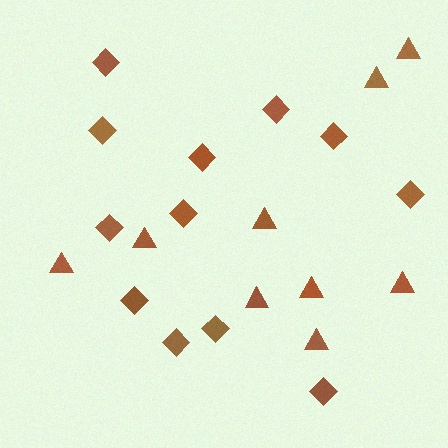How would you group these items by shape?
There are 2 groups: one group of triangles (9) and one group of diamonds (12).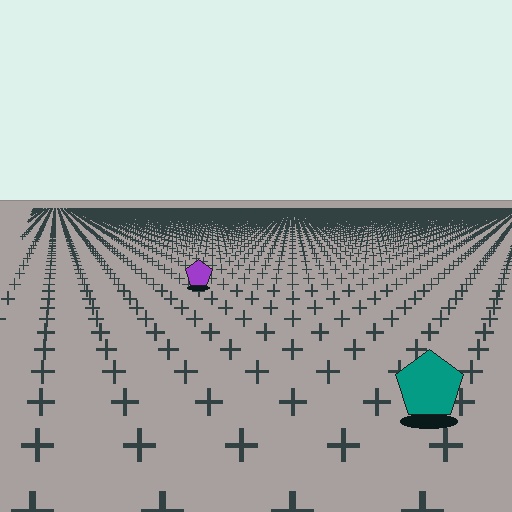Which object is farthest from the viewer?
The purple pentagon is farthest from the viewer. It appears smaller and the ground texture around it is denser.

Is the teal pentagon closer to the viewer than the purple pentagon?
Yes. The teal pentagon is closer — you can tell from the texture gradient: the ground texture is coarser near it.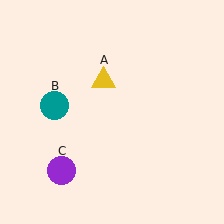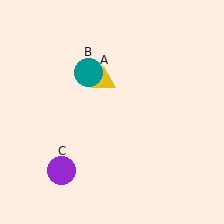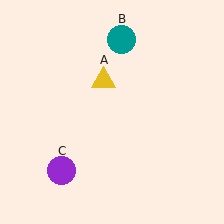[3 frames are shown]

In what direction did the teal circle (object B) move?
The teal circle (object B) moved up and to the right.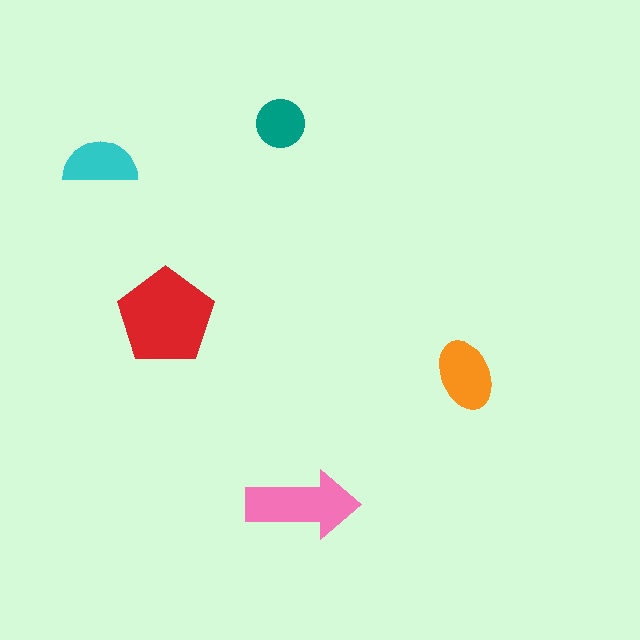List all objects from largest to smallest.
The red pentagon, the pink arrow, the orange ellipse, the cyan semicircle, the teal circle.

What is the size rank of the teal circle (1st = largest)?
5th.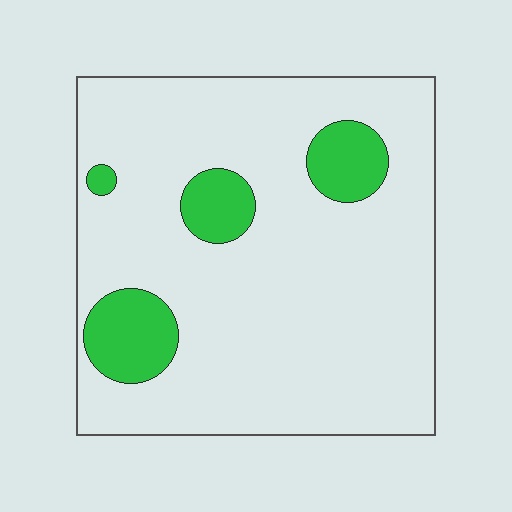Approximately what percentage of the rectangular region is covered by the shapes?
Approximately 15%.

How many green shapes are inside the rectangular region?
4.